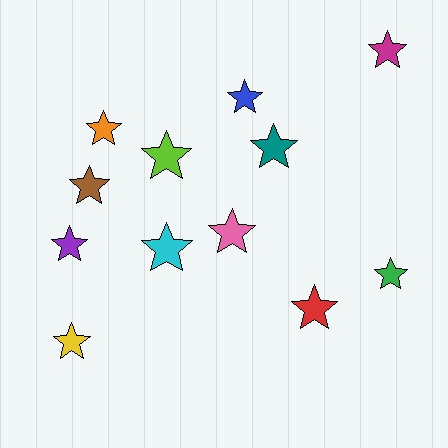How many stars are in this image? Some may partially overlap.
There are 12 stars.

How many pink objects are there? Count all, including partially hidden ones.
There is 1 pink object.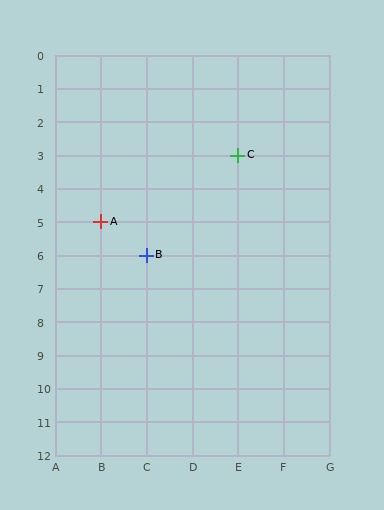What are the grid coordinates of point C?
Point C is at grid coordinates (E, 3).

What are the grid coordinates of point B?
Point B is at grid coordinates (C, 6).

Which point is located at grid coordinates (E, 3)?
Point C is at (E, 3).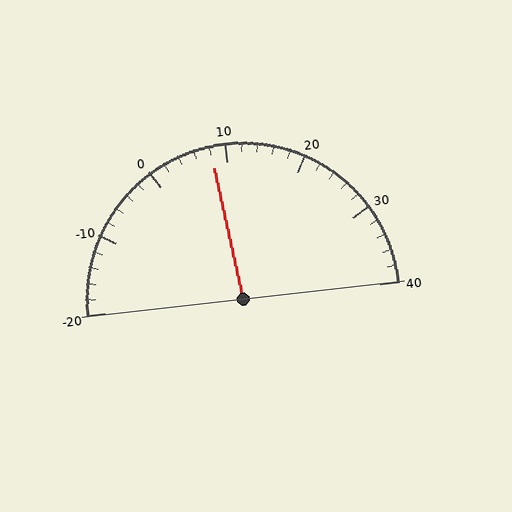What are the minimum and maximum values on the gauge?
The gauge ranges from -20 to 40.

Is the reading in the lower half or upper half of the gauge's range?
The reading is in the lower half of the range (-20 to 40).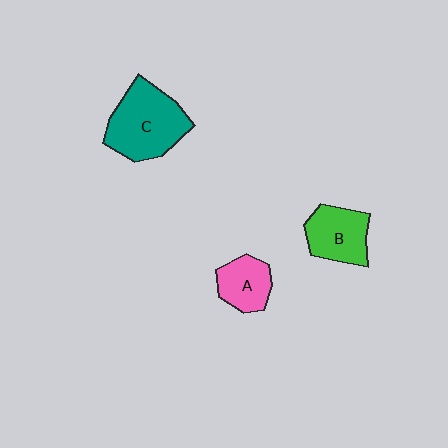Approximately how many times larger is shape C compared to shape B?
Approximately 1.5 times.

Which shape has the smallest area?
Shape A (pink).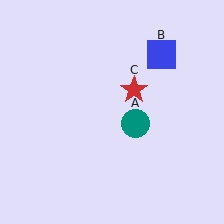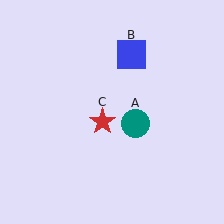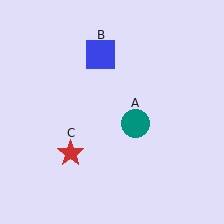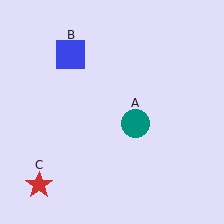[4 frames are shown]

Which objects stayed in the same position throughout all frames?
Teal circle (object A) remained stationary.